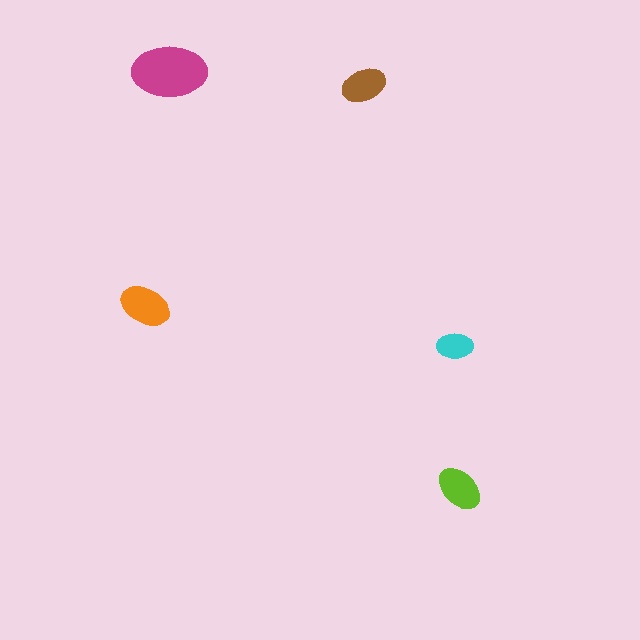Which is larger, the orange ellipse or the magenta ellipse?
The magenta one.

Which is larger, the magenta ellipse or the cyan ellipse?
The magenta one.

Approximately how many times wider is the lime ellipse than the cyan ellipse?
About 1.5 times wider.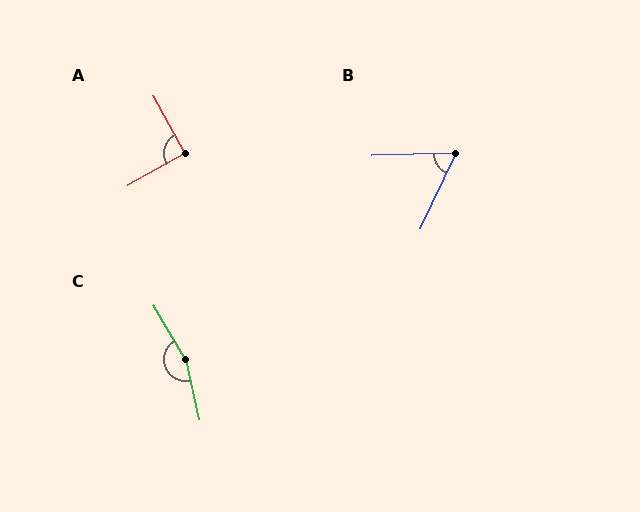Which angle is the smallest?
B, at approximately 63 degrees.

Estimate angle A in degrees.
Approximately 91 degrees.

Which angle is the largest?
C, at approximately 162 degrees.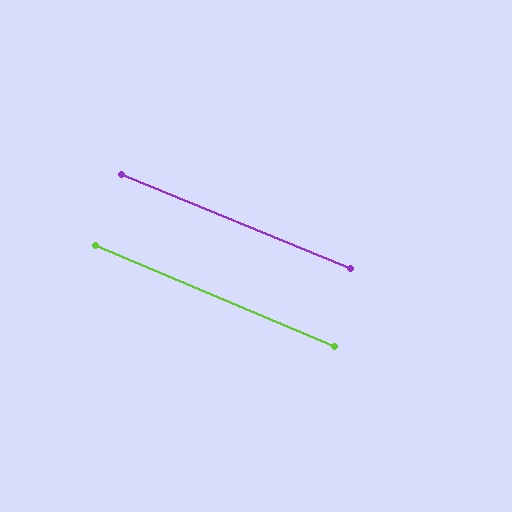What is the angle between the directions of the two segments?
Approximately 1 degree.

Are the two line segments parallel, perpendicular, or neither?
Parallel — their directions differ by only 0.6°.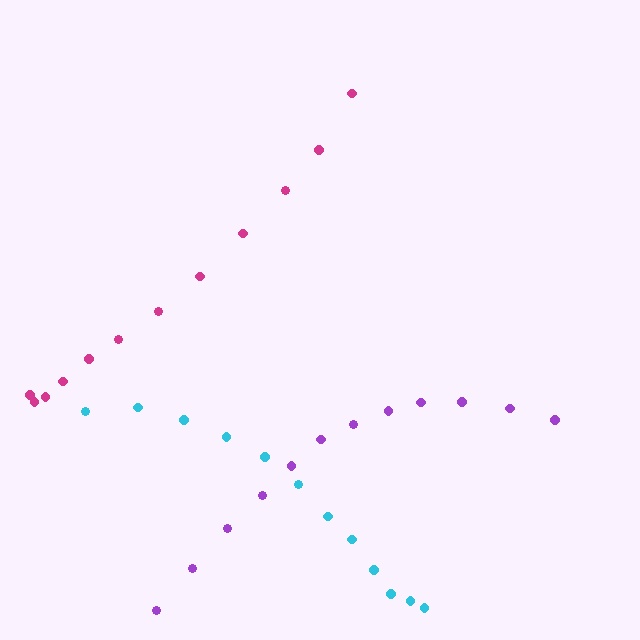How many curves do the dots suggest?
There are 3 distinct paths.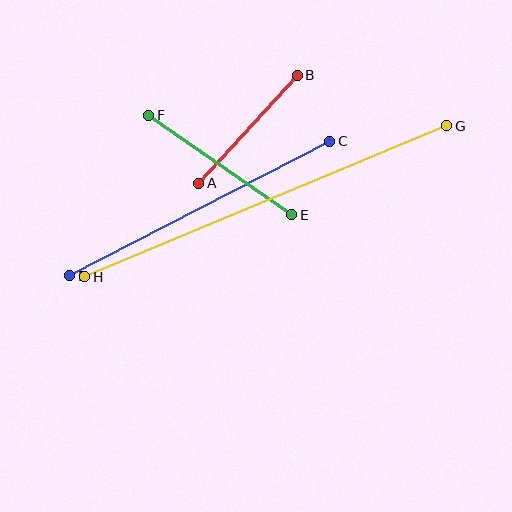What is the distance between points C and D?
The distance is approximately 293 pixels.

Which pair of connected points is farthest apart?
Points G and H are farthest apart.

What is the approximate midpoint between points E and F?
The midpoint is at approximately (220, 165) pixels.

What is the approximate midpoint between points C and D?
The midpoint is at approximately (200, 208) pixels.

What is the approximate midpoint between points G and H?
The midpoint is at approximately (266, 201) pixels.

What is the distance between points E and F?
The distance is approximately 174 pixels.